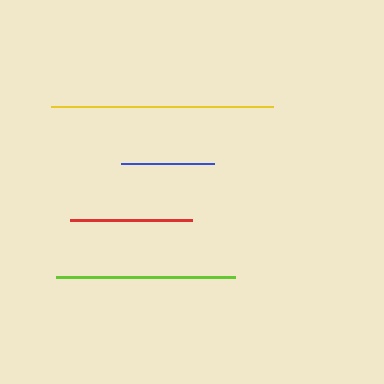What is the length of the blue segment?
The blue segment is approximately 92 pixels long.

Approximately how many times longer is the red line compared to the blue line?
The red line is approximately 1.3 times the length of the blue line.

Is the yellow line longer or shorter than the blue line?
The yellow line is longer than the blue line.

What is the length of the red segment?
The red segment is approximately 123 pixels long.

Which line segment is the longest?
The yellow line is the longest at approximately 223 pixels.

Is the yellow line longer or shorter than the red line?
The yellow line is longer than the red line.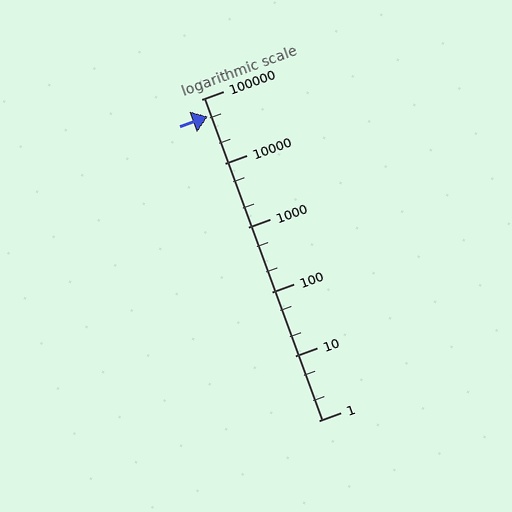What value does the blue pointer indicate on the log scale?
The pointer indicates approximately 54000.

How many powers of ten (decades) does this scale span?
The scale spans 5 decades, from 1 to 100000.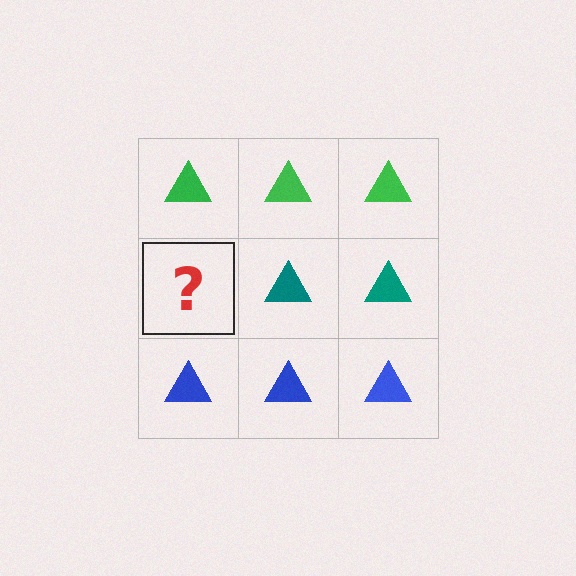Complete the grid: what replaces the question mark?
The question mark should be replaced with a teal triangle.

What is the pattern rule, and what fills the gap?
The rule is that each row has a consistent color. The gap should be filled with a teal triangle.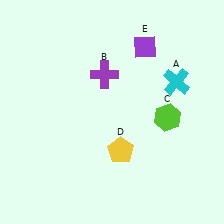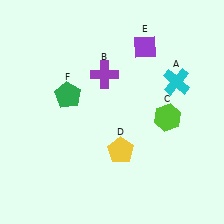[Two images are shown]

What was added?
A green pentagon (F) was added in Image 2.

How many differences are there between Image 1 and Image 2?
There is 1 difference between the two images.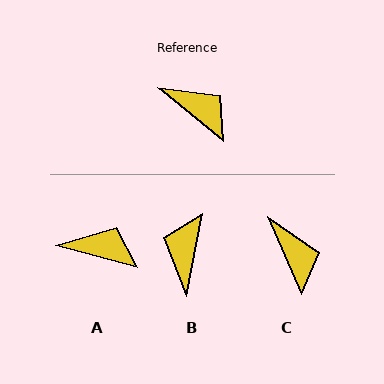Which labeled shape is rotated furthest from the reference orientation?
B, about 118 degrees away.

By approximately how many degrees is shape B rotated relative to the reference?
Approximately 118 degrees counter-clockwise.